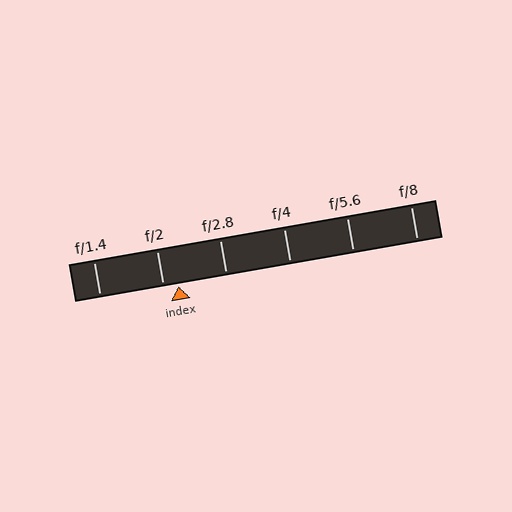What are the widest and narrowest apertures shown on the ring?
The widest aperture shown is f/1.4 and the narrowest is f/8.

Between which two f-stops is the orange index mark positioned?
The index mark is between f/2 and f/2.8.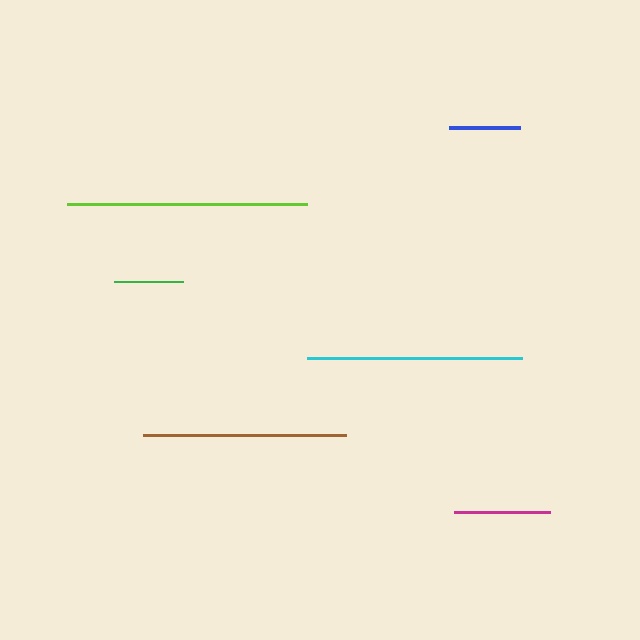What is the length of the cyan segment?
The cyan segment is approximately 215 pixels long.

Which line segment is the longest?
The lime line is the longest at approximately 240 pixels.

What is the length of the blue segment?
The blue segment is approximately 71 pixels long.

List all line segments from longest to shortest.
From longest to shortest: lime, cyan, brown, magenta, blue, green.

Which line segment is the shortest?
The green line is the shortest at approximately 69 pixels.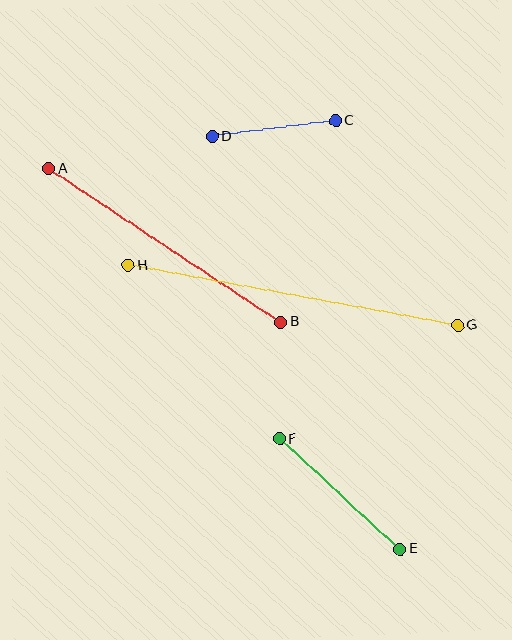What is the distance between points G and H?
The distance is approximately 335 pixels.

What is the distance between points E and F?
The distance is approximately 163 pixels.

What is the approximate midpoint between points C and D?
The midpoint is at approximately (274, 129) pixels.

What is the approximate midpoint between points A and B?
The midpoint is at approximately (165, 245) pixels.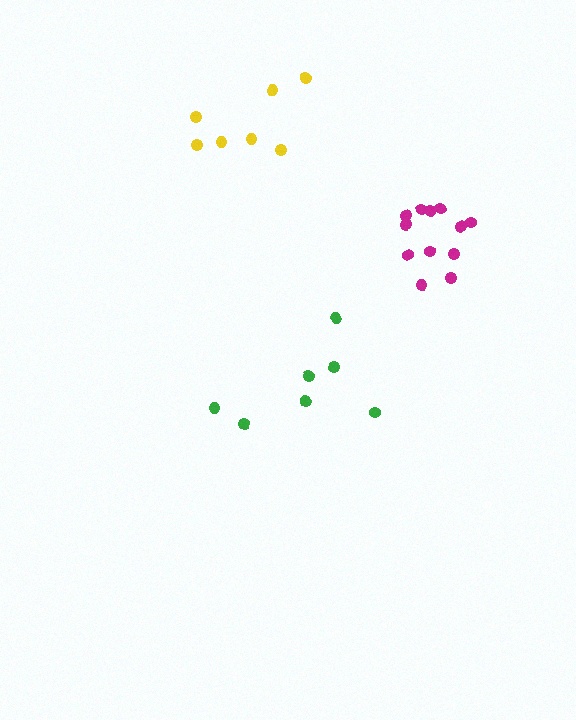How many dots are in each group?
Group 1: 7 dots, Group 2: 7 dots, Group 3: 12 dots (26 total).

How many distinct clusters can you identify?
There are 3 distinct clusters.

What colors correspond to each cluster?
The clusters are colored: yellow, green, magenta.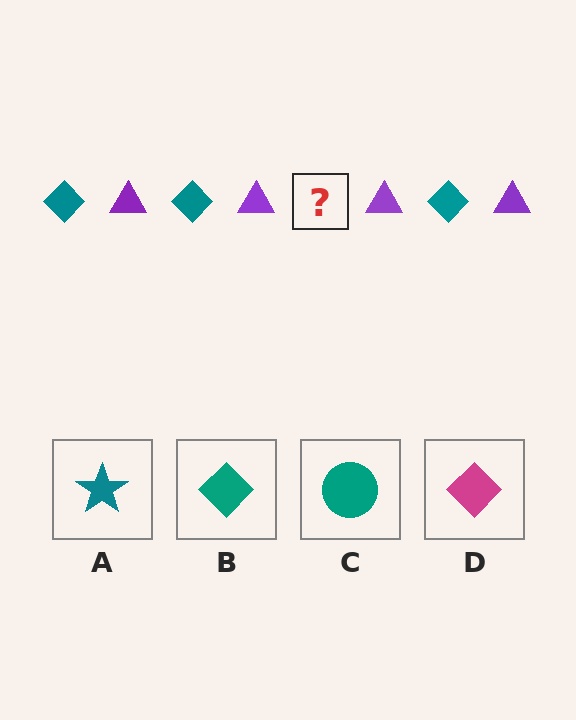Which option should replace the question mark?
Option B.